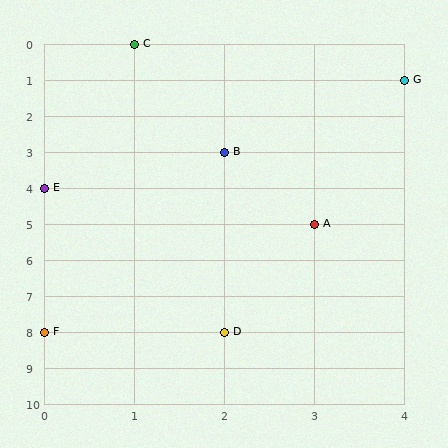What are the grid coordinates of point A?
Point A is at grid coordinates (3, 5).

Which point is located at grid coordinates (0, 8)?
Point F is at (0, 8).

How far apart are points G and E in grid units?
Points G and E are 4 columns and 3 rows apart (about 5.0 grid units diagonally).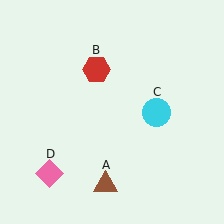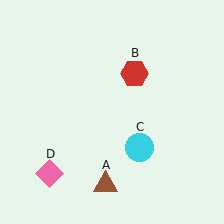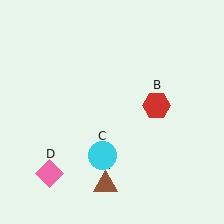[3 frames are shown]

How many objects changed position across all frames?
2 objects changed position: red hexagon (object B), cyan circle (object C).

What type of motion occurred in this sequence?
The red hexagon (object B), cyan circle (object C) rotated clockwise around the center of the scene.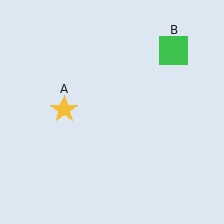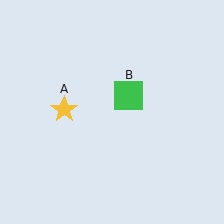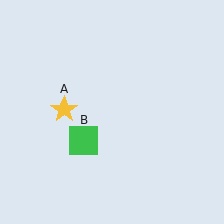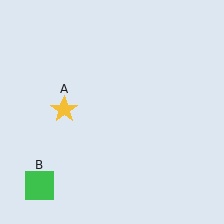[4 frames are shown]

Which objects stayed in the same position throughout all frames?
Yellow star (object A) remained stationary.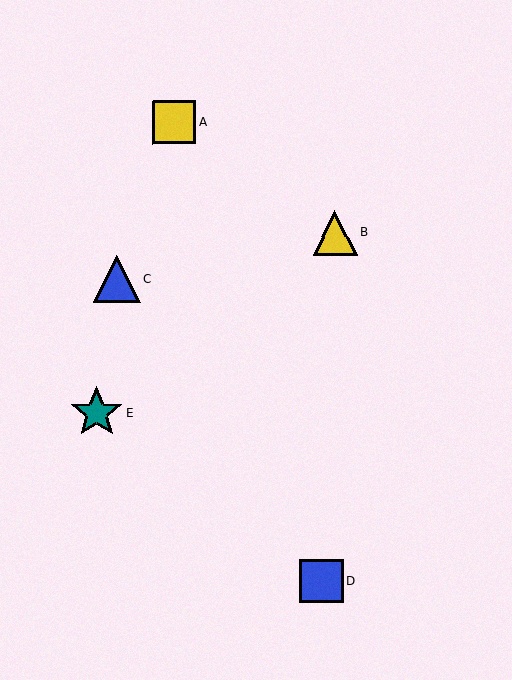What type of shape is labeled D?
Shape D is a blue square.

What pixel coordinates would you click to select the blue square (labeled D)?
Click at (322, 581) to select the blue square D.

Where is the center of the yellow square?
The center of the yellow square is at (174, 123).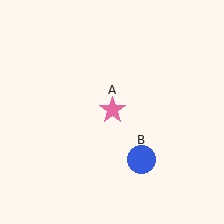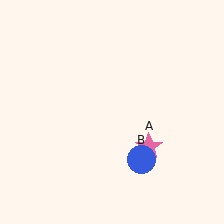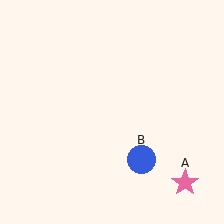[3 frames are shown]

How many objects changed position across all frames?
1 object changed position: pink star (object A).